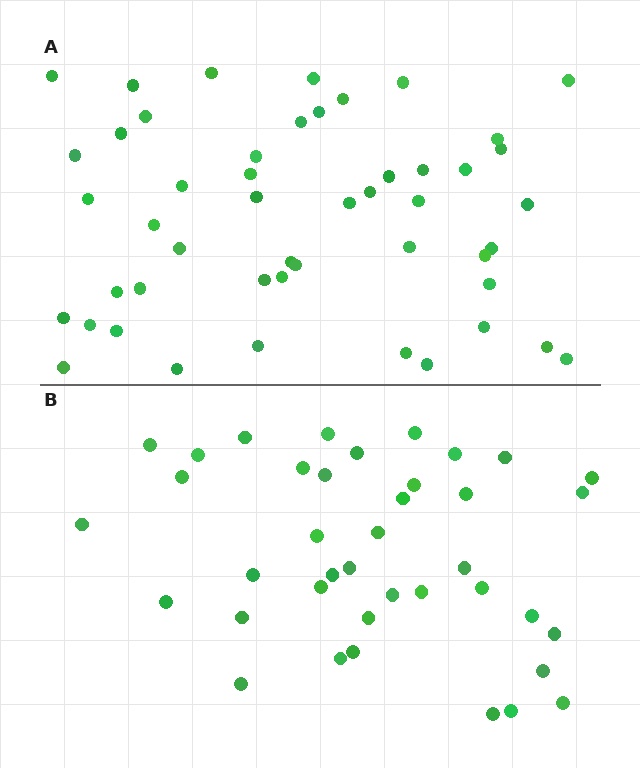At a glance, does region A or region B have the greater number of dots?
Region A (the top region) has more dots.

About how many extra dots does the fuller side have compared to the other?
Region A has roughly 10 or so more dots than region B.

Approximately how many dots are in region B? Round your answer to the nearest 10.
About 40 dots. (The exact count is 39, which rounds to 40.)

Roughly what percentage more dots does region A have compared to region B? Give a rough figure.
About 25% more.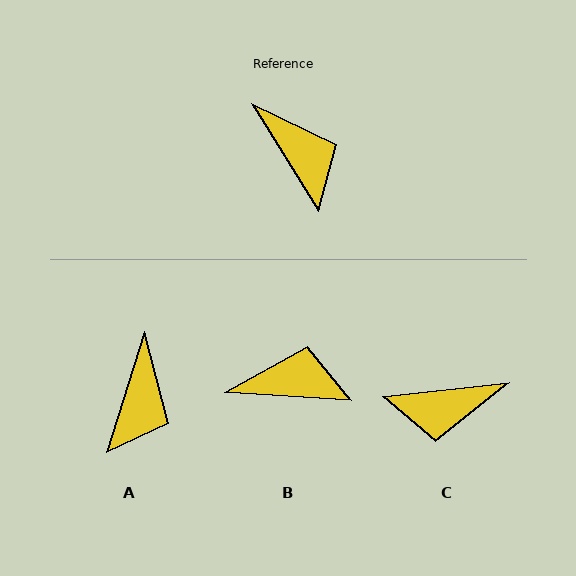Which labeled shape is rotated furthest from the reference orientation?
C, about 116 degrees away.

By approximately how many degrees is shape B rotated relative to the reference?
Approximately 54 degrees counter-clockwise.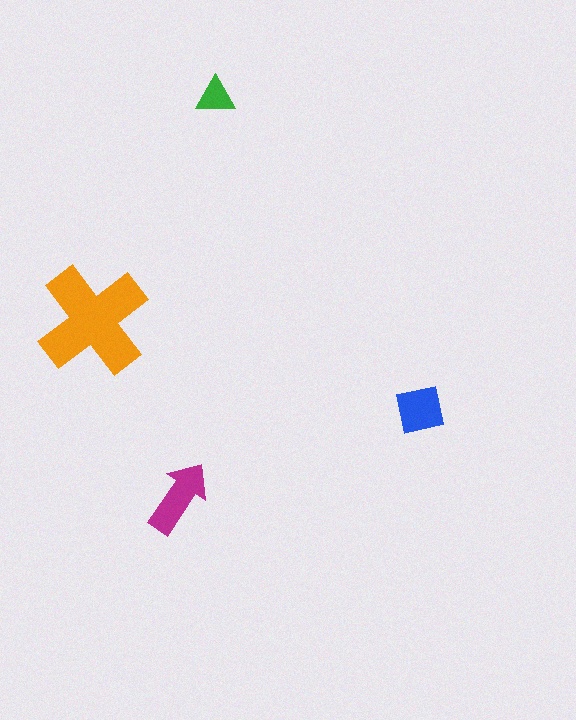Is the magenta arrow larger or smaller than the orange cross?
Smaller.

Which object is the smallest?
The green triangle.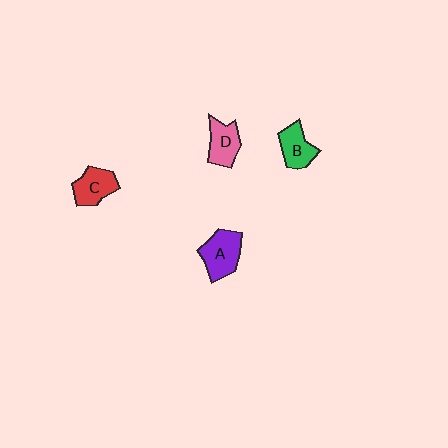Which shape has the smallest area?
Shape B (green).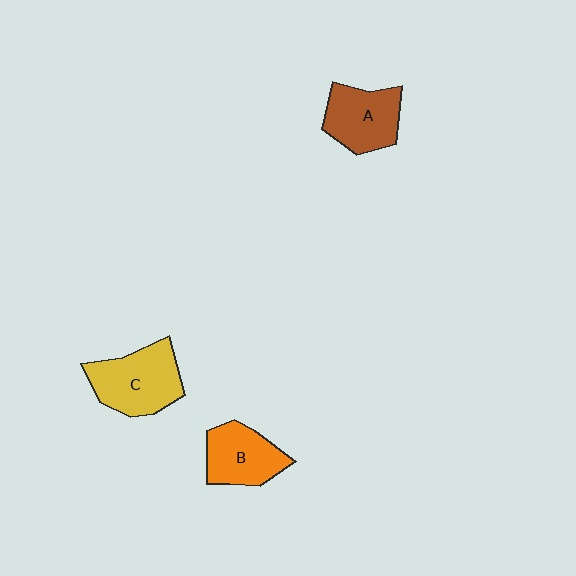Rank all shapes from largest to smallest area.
From largest to smallest: C (yellow), A (brown), B (orange).